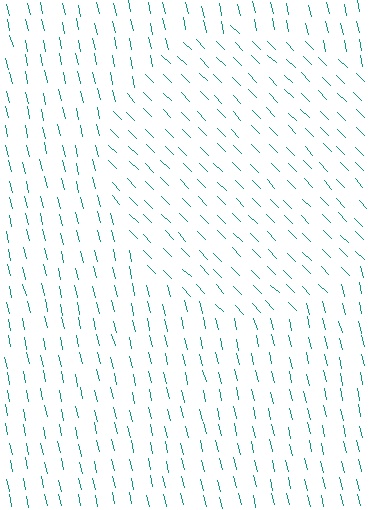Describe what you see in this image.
The image is filled with small teal line segments. A circle region in the image has lines oriented differently from the surrounding lines, creating a visible texture boundary.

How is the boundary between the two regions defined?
The boundary is defined purely by a change in line orientation (approximately 31 degrees difference). All lines are the same color and thickness.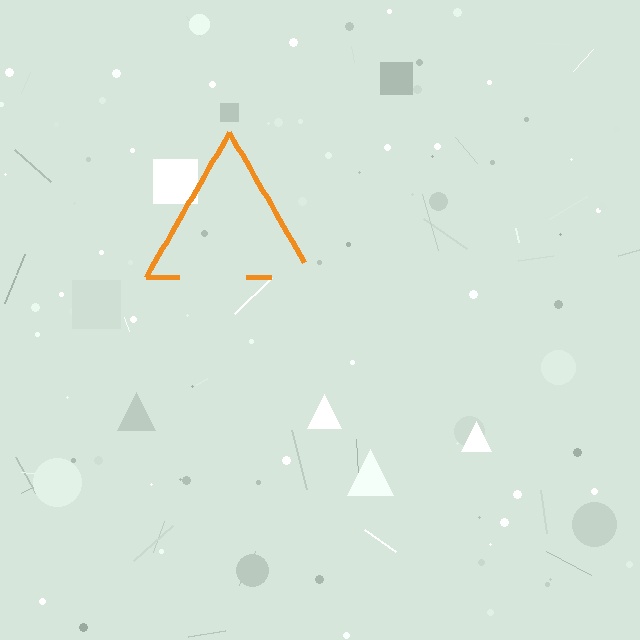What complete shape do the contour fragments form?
The contour fragments form a triangle.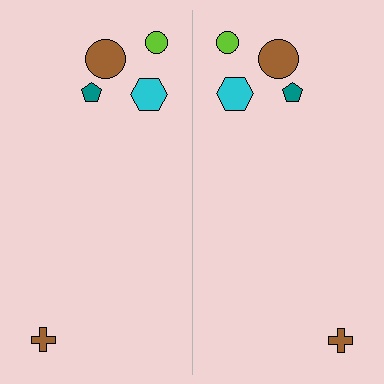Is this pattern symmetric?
Yes, this pattern has bilateral (reflection) symmetry.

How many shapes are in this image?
There are 10 shapes in this image.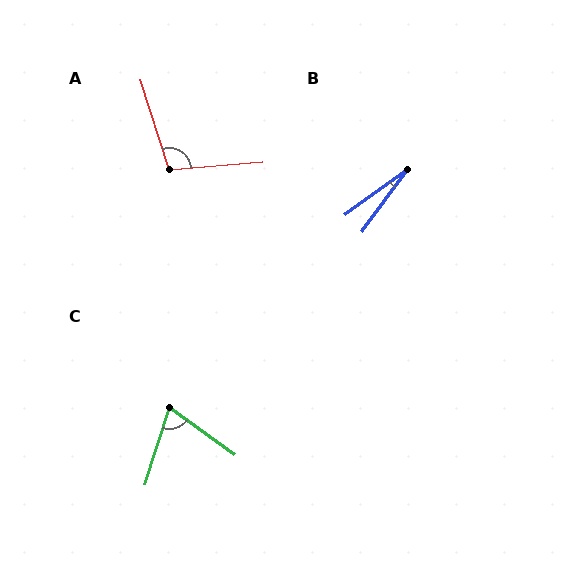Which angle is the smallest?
B, at approximately 18 degrees.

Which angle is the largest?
A, at approximately 103 degrees.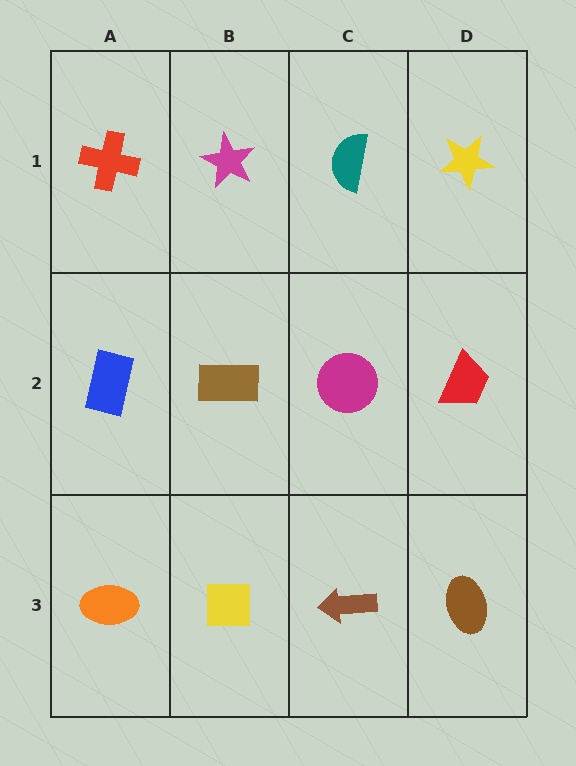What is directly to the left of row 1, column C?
A magenta star.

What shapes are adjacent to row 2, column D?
A yellow star (row 1, column D), a brown ellipse (row 3, column D), a magenta circle (row 2, column C).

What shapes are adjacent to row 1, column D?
A red trapezoid (row 2, column D), a teal semicircle (row 1, column C).